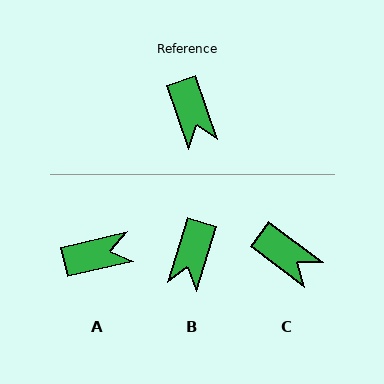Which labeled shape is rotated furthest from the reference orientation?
A, about 84 degrees away.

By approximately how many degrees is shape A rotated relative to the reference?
Approximately 84 degrees counter-clockwise.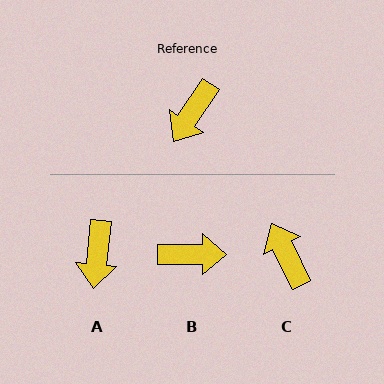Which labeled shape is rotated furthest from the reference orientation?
B, about 124 degrees away.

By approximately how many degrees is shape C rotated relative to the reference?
Approximately 120 degrees clockwise.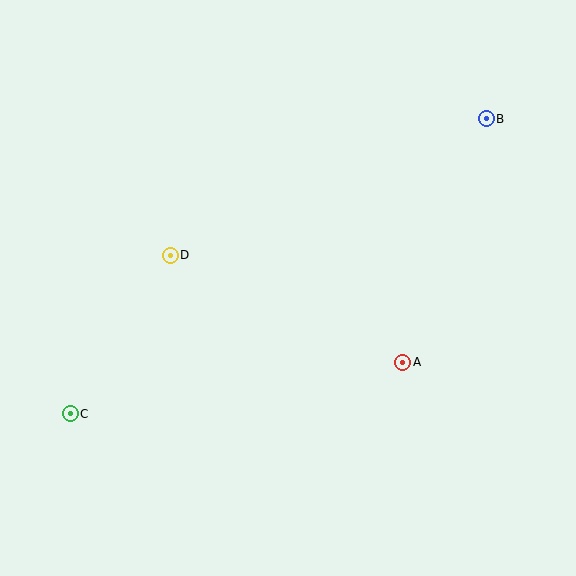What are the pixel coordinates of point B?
Point B is at (486, 119).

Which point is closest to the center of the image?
Point D at (170, 255) is closest to the center.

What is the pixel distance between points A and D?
The distance between A and D is 256 pixels.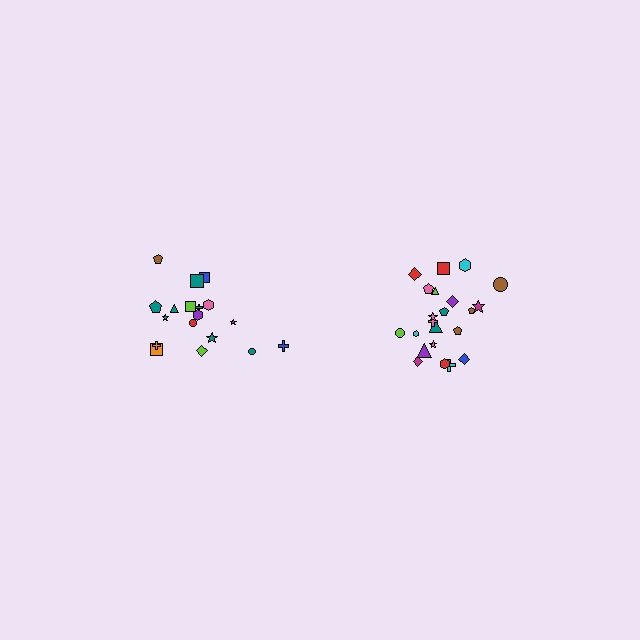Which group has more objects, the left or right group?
The right group.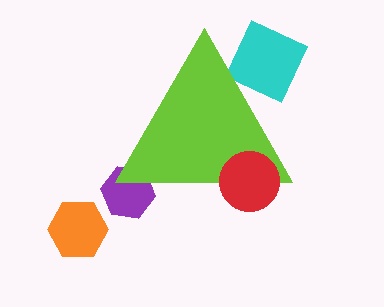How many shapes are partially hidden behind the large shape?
2 shapes are partially hidden.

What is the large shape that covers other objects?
A lime triangle.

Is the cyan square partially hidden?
Yes, the cyan square is partially hidden behind the lime triangle.